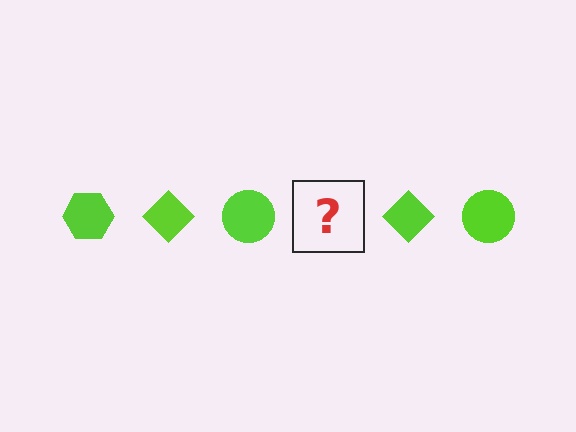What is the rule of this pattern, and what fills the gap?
The rule is that the pattern cycles through hexagon, diamond, circle shapes in lime. The gap should be filled with a lime hexagon.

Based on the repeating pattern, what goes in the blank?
The blank should be a lime hexagon.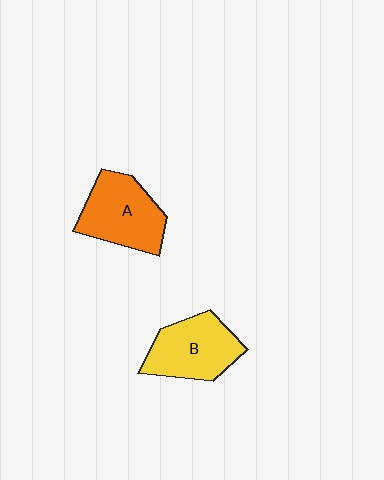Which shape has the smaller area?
Shape B (yellow).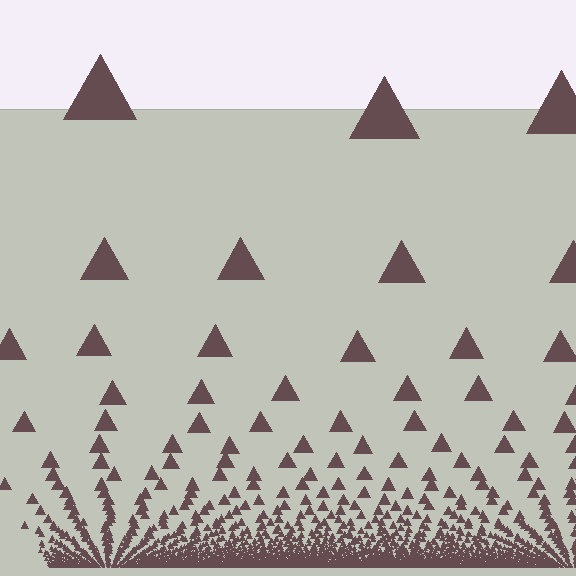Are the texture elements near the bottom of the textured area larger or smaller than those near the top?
Smaller. The gradient is inverted — elements near the bottom are smaller and denser.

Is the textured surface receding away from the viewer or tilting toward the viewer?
The surface appears to tilt toward the viewer. Texture elements get larger and sparser toward the top.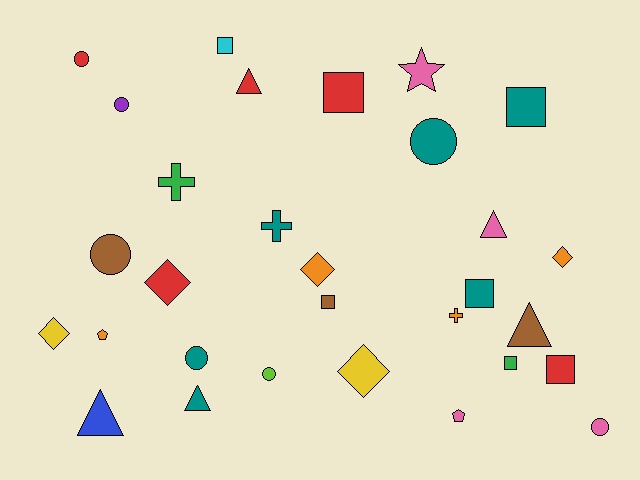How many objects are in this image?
There are 30 objects.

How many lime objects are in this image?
There is 1 lime object.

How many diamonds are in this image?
There are 5 diamonds.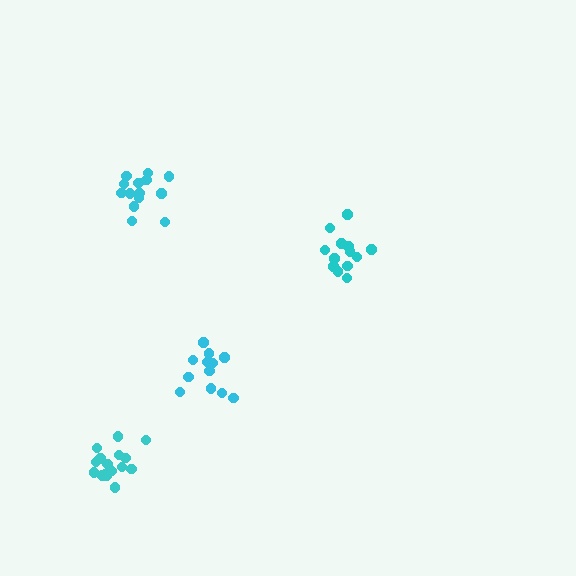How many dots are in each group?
Group 1: 12 dots, Group 2: 13 dots, Group 3: 16 dots, Group 4: 14 dots (55 total).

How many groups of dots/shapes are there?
There are 4 groups.